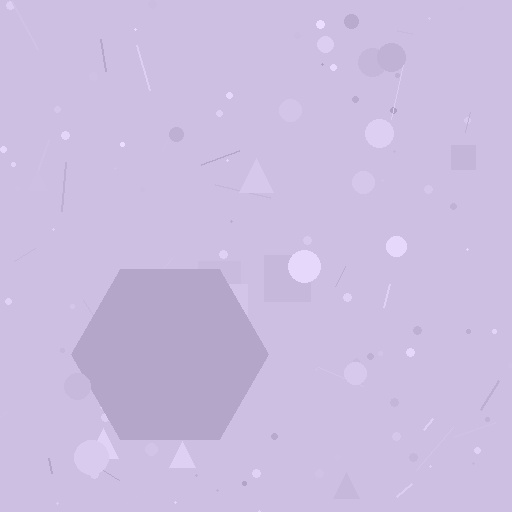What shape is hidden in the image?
A hexagon is hidden in the image.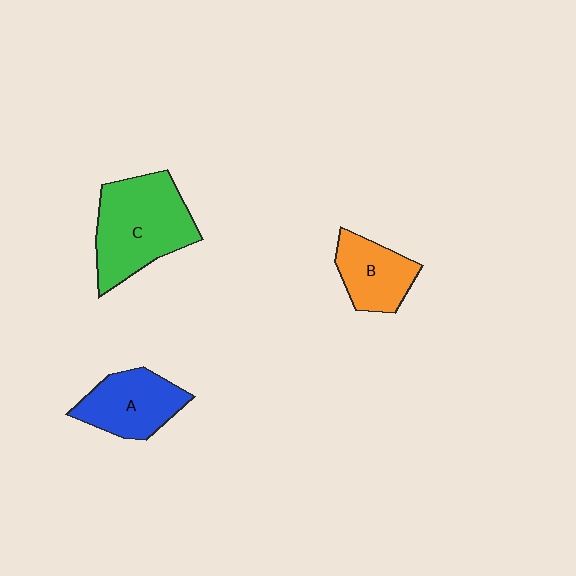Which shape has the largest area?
Shape C (green).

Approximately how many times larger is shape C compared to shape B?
Approximately 1.8 times.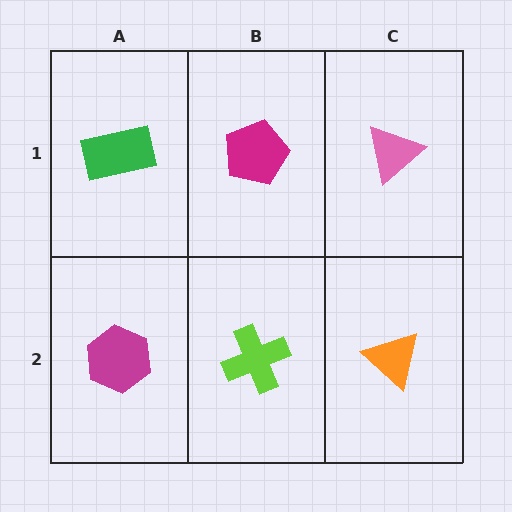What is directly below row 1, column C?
An orange triangle.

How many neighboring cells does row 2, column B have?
3.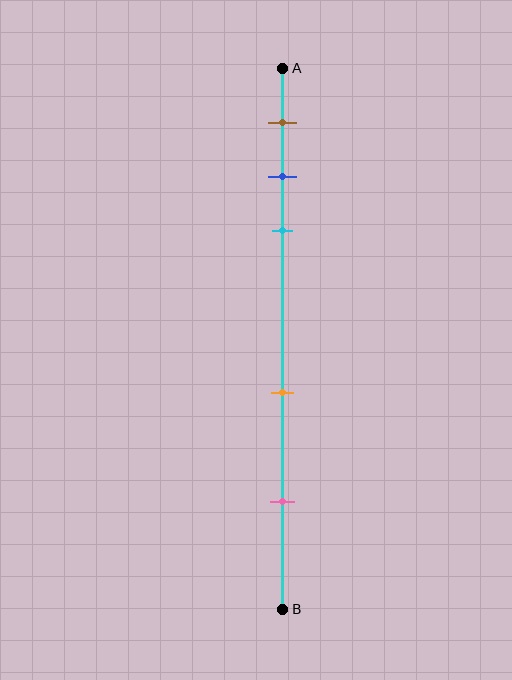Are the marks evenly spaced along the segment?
No, the marks are not evenly spaced.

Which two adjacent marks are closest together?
The blue and cyan marks are the closest adjacent pair.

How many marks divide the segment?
There are 5 marks dividing the segment.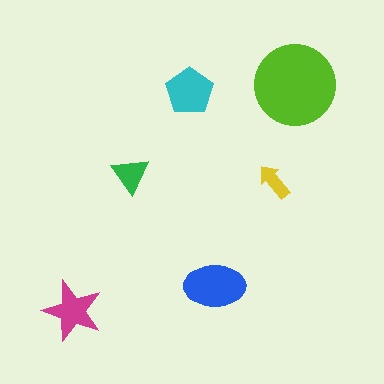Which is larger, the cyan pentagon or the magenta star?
The cyan pentagon.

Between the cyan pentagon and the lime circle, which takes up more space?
The lime circle.